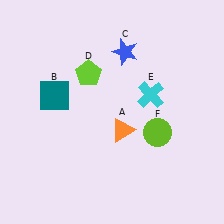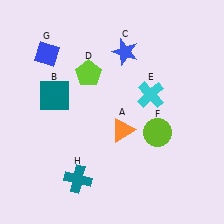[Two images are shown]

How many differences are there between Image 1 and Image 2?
There are 2 differences between the two images.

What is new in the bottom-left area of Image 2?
A teal cross (H) was added in the bottom-left area of Image 2.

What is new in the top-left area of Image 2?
A blue diamond (G) was added in the top-left area of Image 2.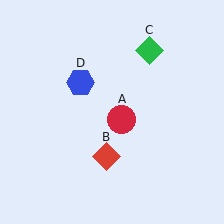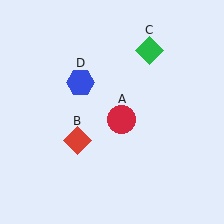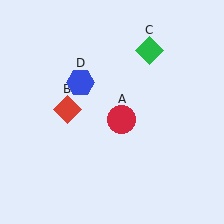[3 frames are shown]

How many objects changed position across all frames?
1 object changed position: red diamond (object B).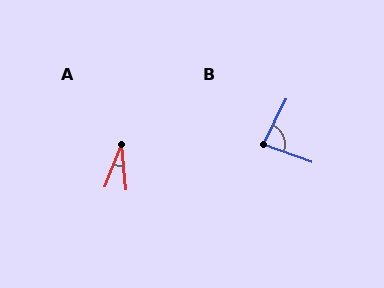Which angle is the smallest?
A, at approximately 27 degrees.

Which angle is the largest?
B, at approximately 84 degrees.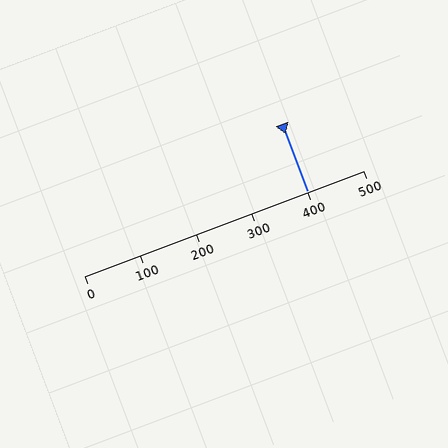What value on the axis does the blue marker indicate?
The marker indicates approximately 400.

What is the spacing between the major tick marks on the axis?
The major ticks are spaced 100 apart.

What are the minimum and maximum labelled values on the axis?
The axis runs from 0 to 500.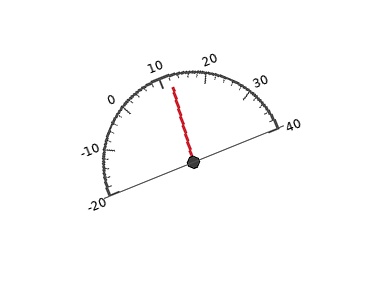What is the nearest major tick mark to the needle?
The nearest major tick mark is 10.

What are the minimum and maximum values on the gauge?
The gauge ranges from -20 to 40.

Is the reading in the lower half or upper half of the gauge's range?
The reading is in the upper half of the range (-20 to 40).